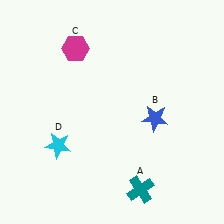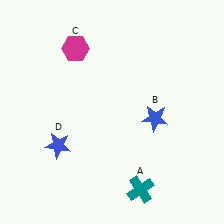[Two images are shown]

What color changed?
The star (D) changed from cyan in Image 1 to blue in Image 2.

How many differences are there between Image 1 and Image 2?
There is 1 difference between the two images.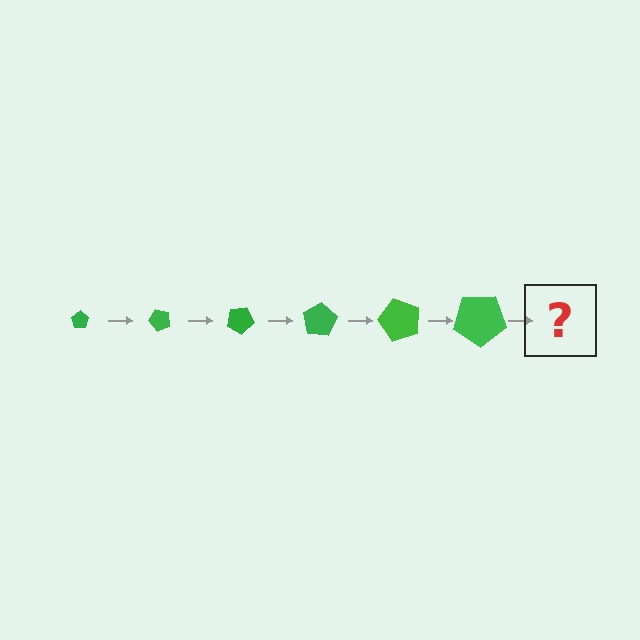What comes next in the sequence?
The next element should be a pentagon, larger than the previous one and rotated 300 degrees from the start.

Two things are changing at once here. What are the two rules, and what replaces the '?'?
The two rules are that the pentagon grows larger each step and it rotates 50 degrees each step. The '?' should be a pentagon, larger than the previous one and rotated 300 degrees from the start.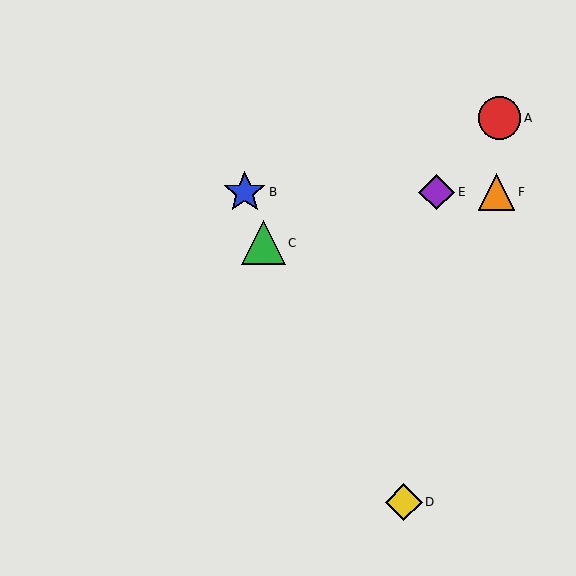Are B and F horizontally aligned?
Yes, both are at y≈192.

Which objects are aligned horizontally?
Objects B, E, F are aligned horizontally.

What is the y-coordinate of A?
Object A is at y≈118.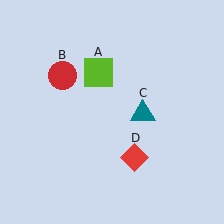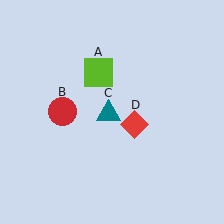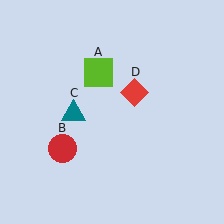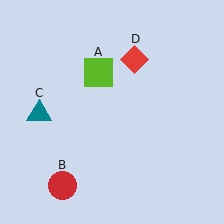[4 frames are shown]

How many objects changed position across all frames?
3 objects changed position: red circle (object B), teal triangle (object C), red diamond (object D).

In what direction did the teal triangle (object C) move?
The teal triangle (object C) moved left.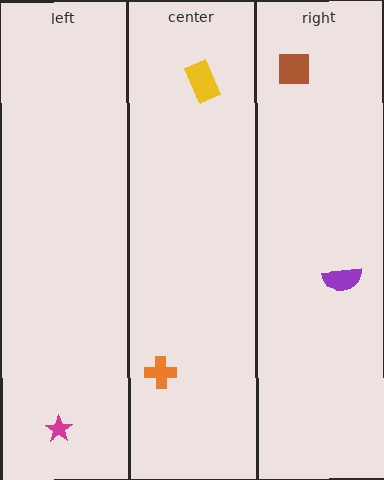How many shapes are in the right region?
2.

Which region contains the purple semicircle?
The right region.